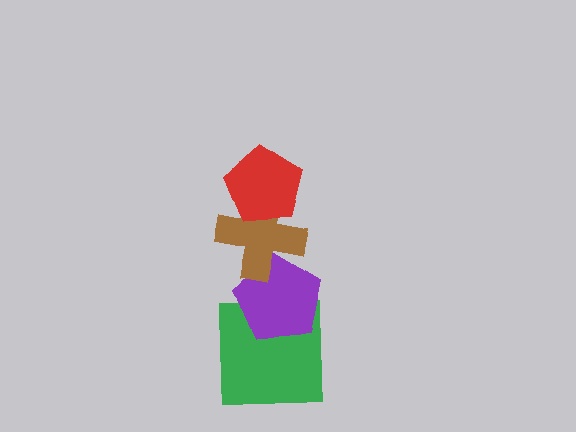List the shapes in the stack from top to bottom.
From top to bottom: the red pentagon, the brown cross, the purple pentagon, the green square.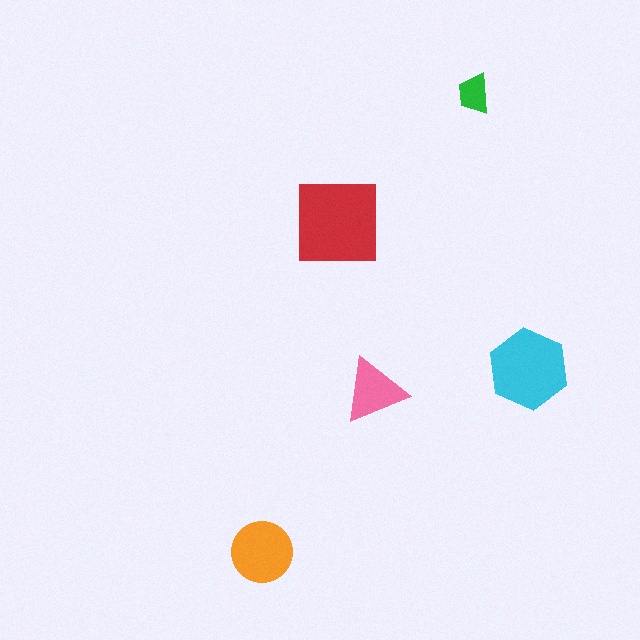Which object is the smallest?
The green trapezoid.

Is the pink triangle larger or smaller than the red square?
Smaller.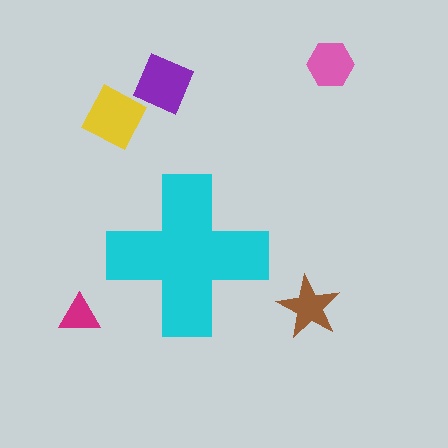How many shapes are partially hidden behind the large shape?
0 shapes are partially hidden.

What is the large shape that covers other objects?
A cyan cross.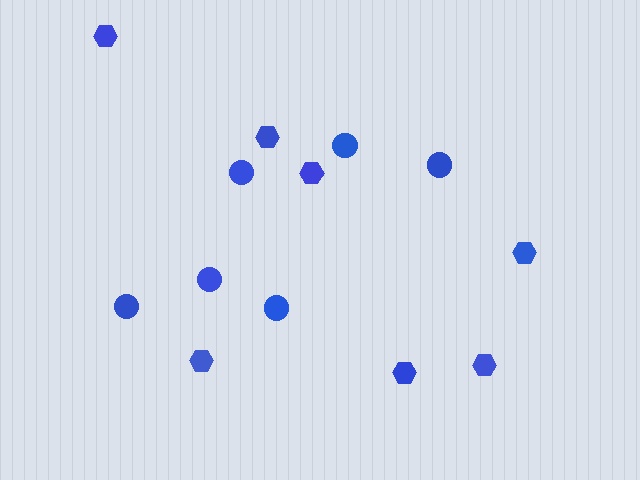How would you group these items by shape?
There are 2 groups: one group of circles (6) and one group of hexagons (7).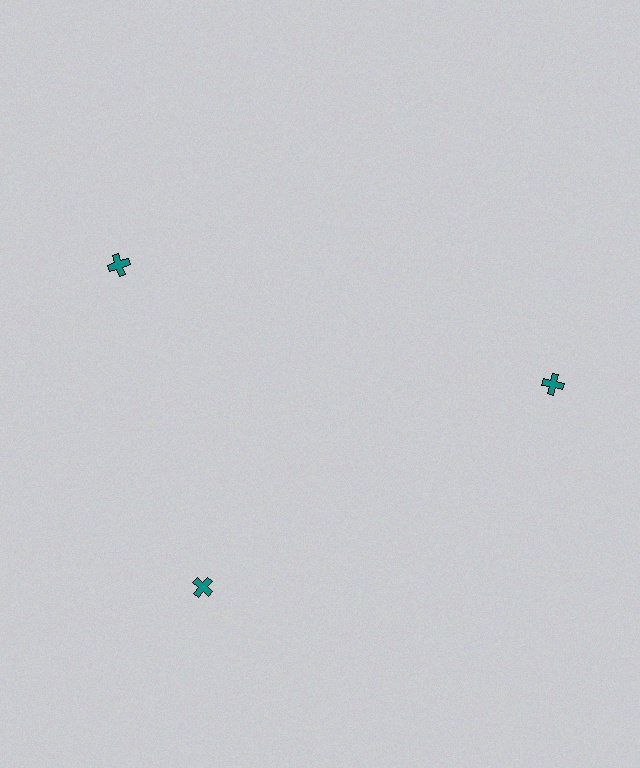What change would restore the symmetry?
The symmetry would be restored by rotating it back into even spacing with its neighbors so that all 3 crosses sit at equal angles and equal distance from the center.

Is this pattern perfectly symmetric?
No. The 3 teal crosses are arranged in a ring, but one element near the 11 o'clock position is rotated out of alignment along the ring, breaking the 3-fold rotational symmetry.